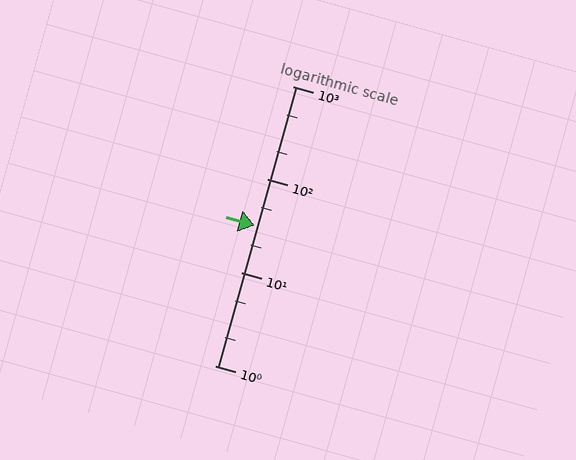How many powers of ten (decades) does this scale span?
The scale spans 3 decades, from 1 to 1000.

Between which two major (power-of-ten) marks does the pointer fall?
The pointer is between 10 and 100.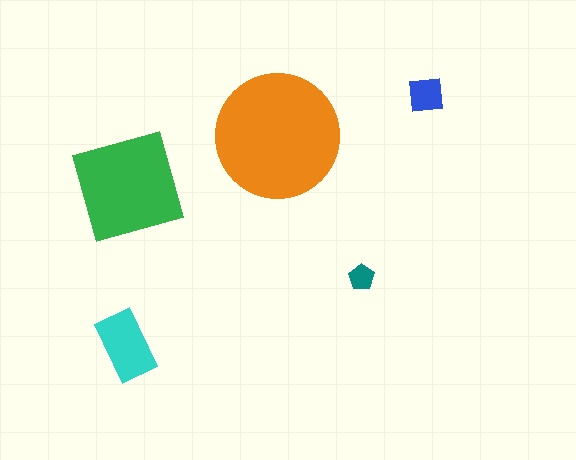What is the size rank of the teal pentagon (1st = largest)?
5th.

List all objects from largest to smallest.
The orange circle, the green diamond, the cyan rectangle, the blue square, the teal pentagon.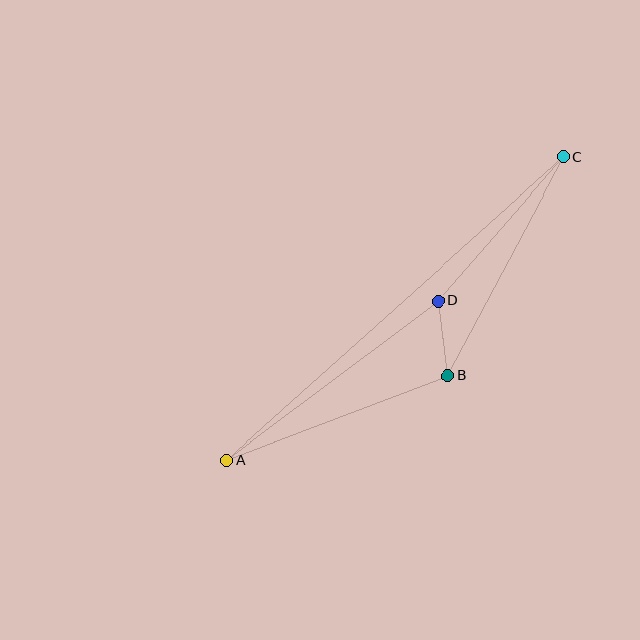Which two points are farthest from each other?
Points A and C are farthest from each other.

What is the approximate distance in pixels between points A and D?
The distance between A and D is approximately 265 pixels.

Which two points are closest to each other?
Points B and D are closest to each other.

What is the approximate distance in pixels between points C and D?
The distance between C and D is approximately 191 pixels.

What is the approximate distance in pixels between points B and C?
The distance between B and C is approximately 248 pixels.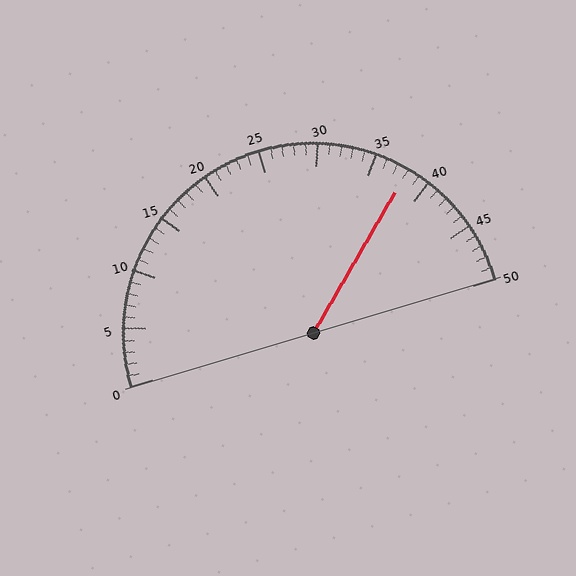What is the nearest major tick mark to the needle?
The nearest major tick mark is 40.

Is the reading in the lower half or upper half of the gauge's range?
The reading is in the upper half of the range (0 to 50).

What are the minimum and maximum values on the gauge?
The gauge ranges from 0 to 50.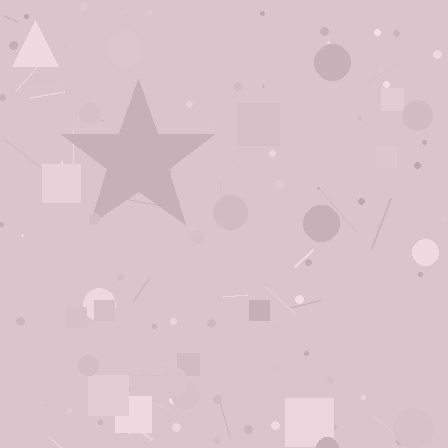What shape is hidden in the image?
A star is hidden in the image.